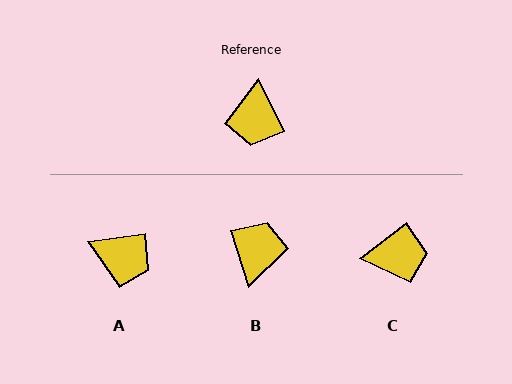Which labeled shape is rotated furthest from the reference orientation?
B, about 171 degrees away.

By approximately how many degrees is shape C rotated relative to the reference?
Approximately 102 degrees counter-clockwise.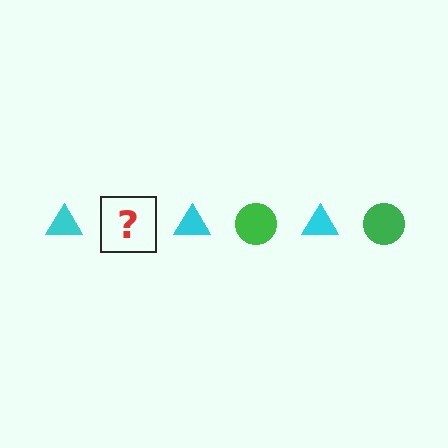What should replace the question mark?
The question mark should be replaced with a green circle.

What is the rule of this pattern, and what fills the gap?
The rule is that the pattern alternates between cyan triangle and green circle. The gap should be filled with a green circle.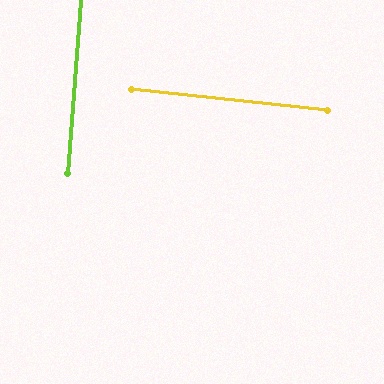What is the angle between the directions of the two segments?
Approximately 89 degrees.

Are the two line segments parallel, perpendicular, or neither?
Perpendicular — they meet at approximately 89°.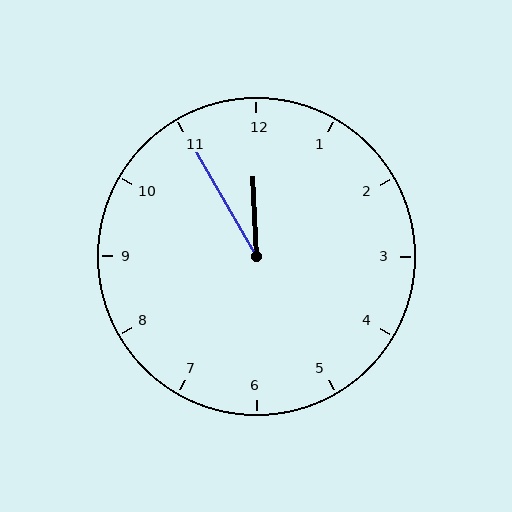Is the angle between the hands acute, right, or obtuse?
It is acute.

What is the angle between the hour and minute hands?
Approximately 28 degrees.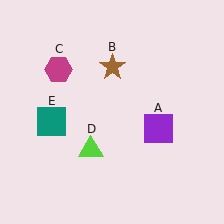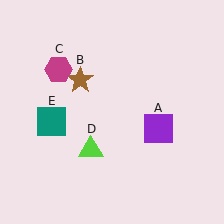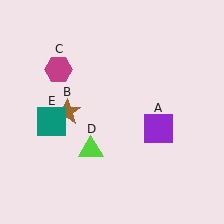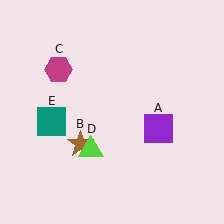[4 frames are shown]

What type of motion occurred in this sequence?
The brown star (object B) rotated counterclockwise around the center of the scene.